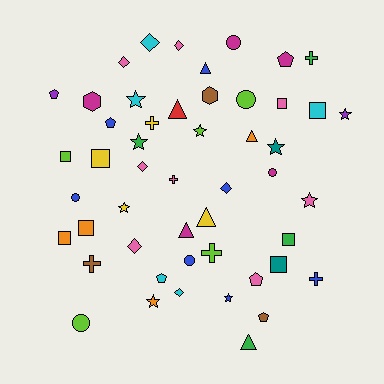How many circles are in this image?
There are 6 circles.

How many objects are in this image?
There are 50 objects.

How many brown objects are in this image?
There are 3 brown objects.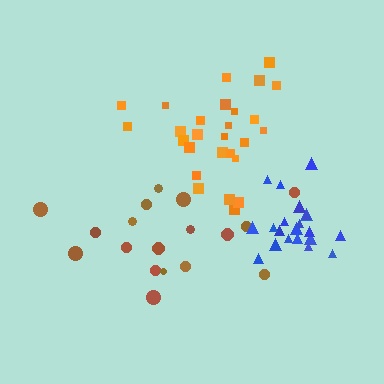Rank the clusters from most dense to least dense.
blue, orange, brown.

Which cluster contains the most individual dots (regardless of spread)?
Orange (27).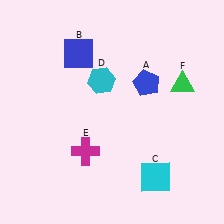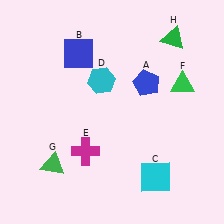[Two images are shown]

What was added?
A green triangle (G), a green triangle (H) were added in Image 2.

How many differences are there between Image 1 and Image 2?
There are 2 differences between the two images.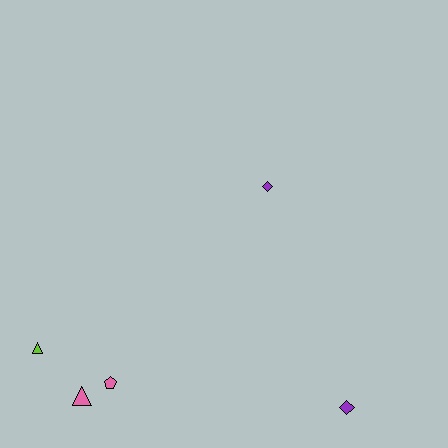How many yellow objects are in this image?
There are no yellow objects.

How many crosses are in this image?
There are no crosses.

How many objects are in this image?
There are 5 objects.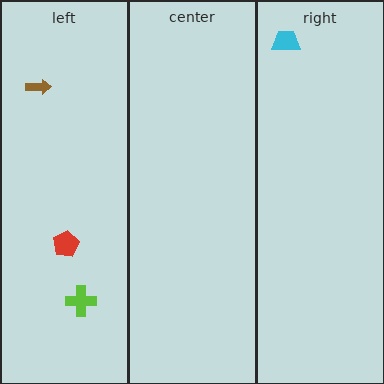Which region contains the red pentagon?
The left region.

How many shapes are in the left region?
3.